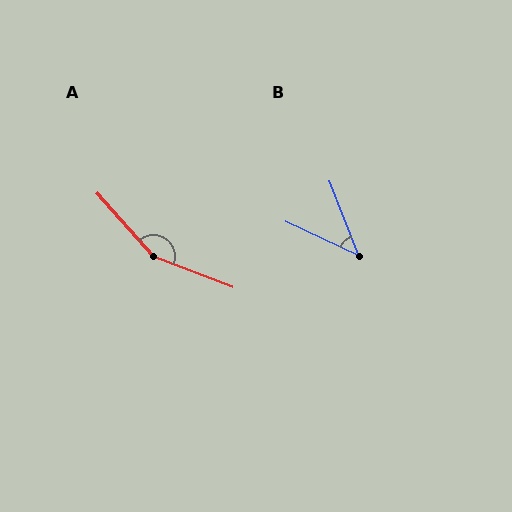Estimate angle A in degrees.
Approximately 153 degrees.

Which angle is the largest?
A, at approximately 153 degrees.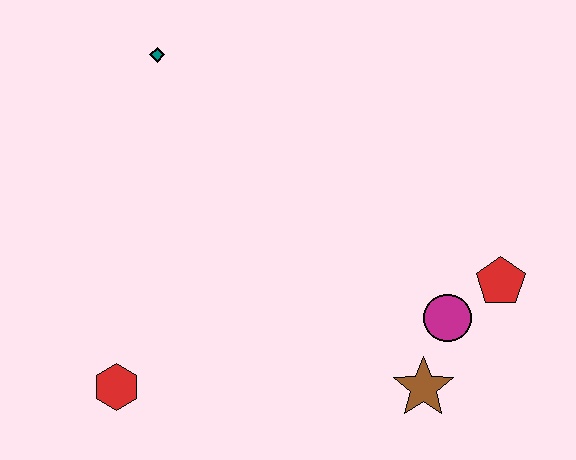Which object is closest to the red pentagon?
The magenta circle is closest to the red pentagon.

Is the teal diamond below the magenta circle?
No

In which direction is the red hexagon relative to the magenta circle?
The red hexagon is to the left of the magenta circle.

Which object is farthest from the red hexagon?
The red pentagon is farthest from the red hexagon.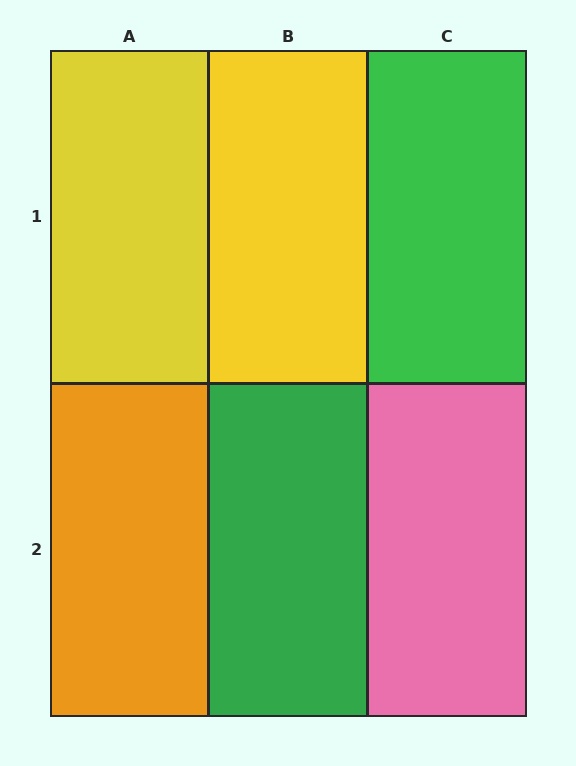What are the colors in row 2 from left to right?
Orange, green, pink.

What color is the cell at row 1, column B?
Yellow.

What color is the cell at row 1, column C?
Green.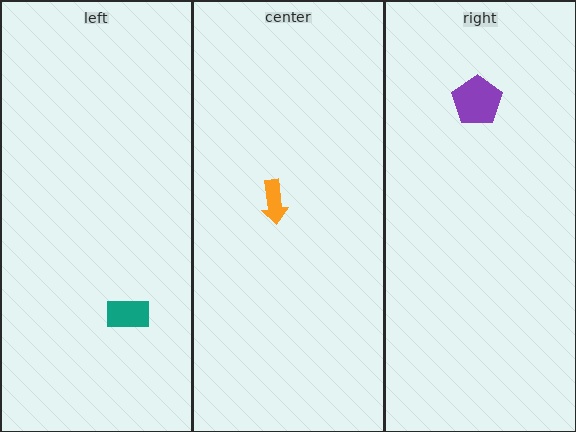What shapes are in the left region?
The teal rectangle.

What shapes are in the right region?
The purple pentagon.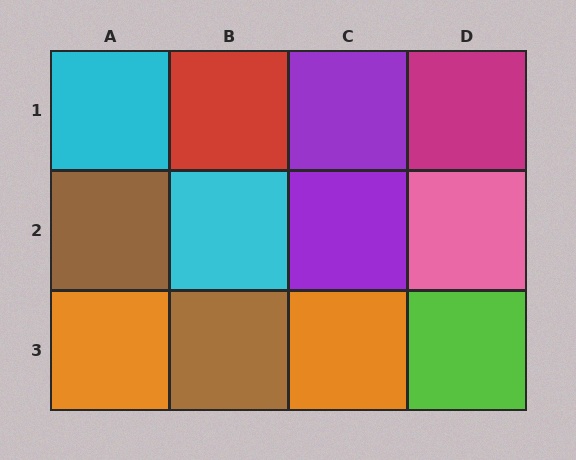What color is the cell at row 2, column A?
Brown.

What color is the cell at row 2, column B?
Cyan.